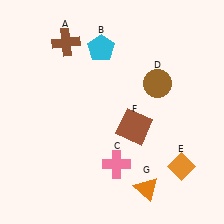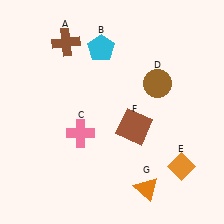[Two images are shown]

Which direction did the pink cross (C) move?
The pink cross (C) moved left.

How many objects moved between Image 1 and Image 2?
1 object moved between the two images.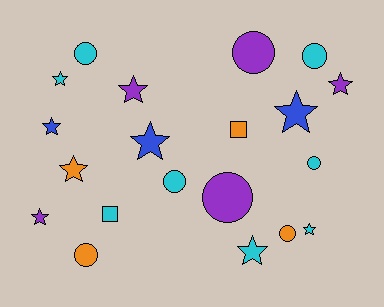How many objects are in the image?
There are 20 objects.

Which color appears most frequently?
Cyan, with 8 objects.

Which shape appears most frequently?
Star, with 10 objects.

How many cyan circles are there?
There are 4 cyan circles.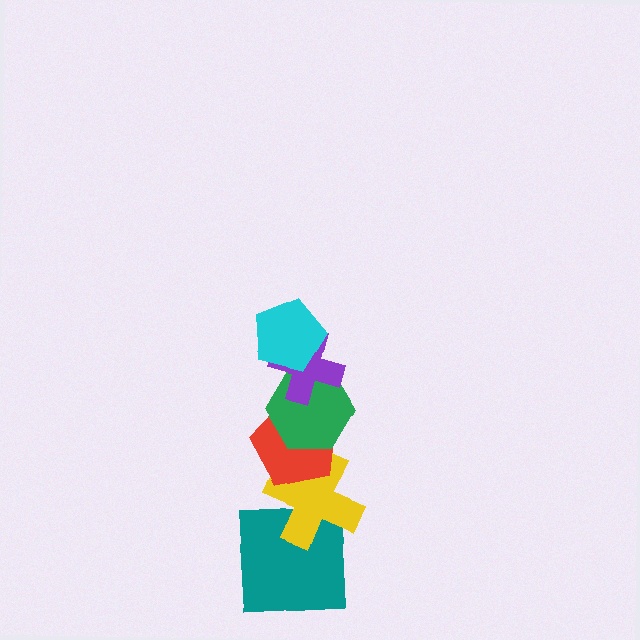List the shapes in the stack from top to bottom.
From top to bottom: the cyan pentagon, the purple cross, the green hexagon, the red pentagon, the yellow cross, the teal square.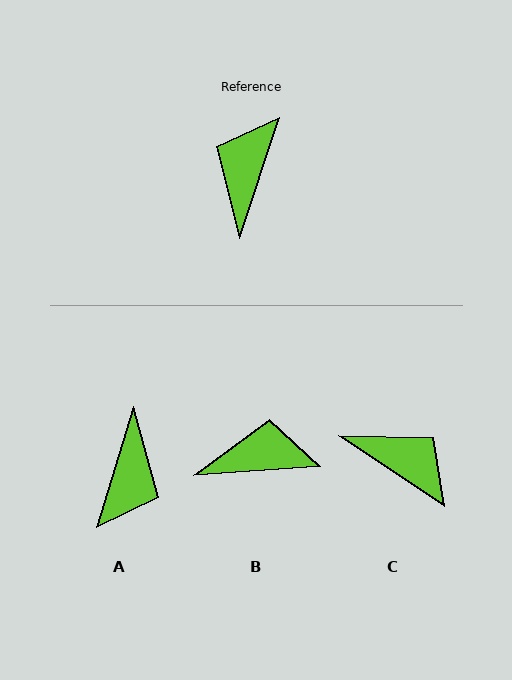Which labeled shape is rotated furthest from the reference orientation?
A, about 179 degrees away.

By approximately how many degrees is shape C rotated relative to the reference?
Approximately 105 degrees clockwise.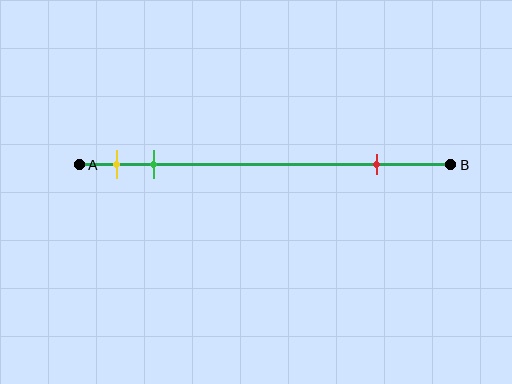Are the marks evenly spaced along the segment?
No, the marks are not evenly spaced.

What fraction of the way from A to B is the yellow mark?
The yellow mark is approximately 10% (0.1) of the way from A to B.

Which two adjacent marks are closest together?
The yellow and green marks are the closest adjacent pair.